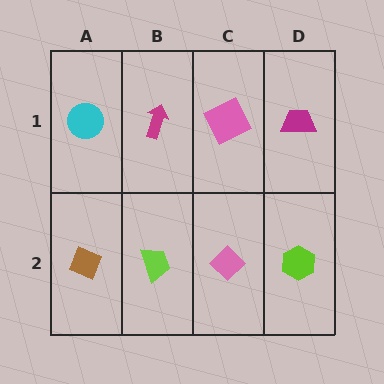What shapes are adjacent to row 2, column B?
A magenta arrow (row 1, column B), a brown diamond (row 2, column A), a pink diamond (row 2, column C).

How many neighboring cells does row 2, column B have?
3.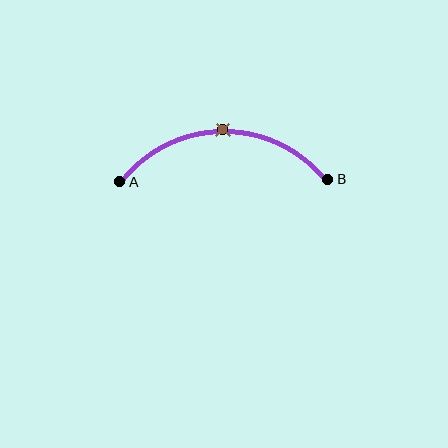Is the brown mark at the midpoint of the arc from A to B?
Yes. The brown mark lies on the arc at equal arc-length from both A and B — it is the arc midpoint.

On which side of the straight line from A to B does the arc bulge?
The arc bulges above the straight line connecting A and B.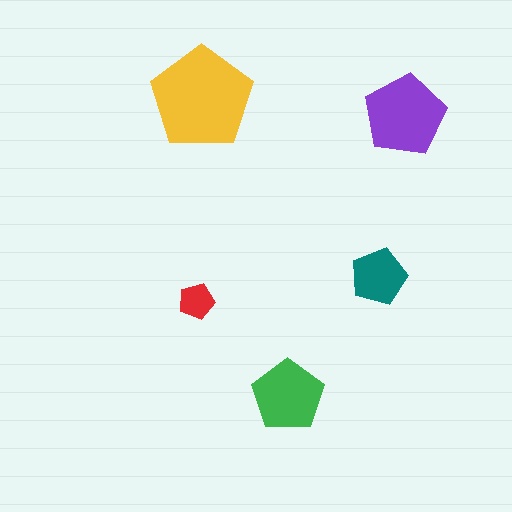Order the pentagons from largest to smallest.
the yellow one, the purple one, the green one, the teal one, the red one.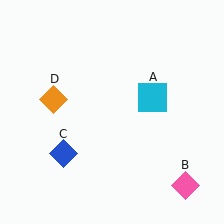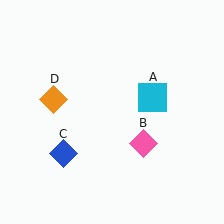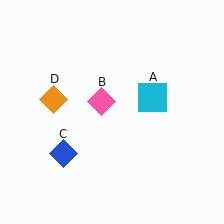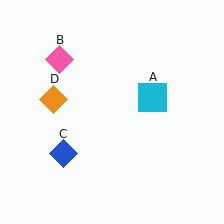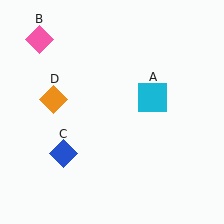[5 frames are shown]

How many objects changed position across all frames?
1 object changed position: pink diamond (object B).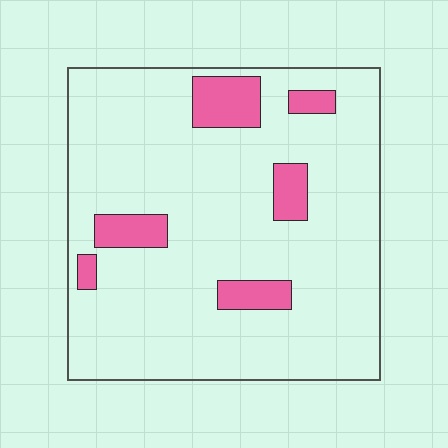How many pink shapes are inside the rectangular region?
6.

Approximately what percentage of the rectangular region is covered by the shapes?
Approximately 10%.